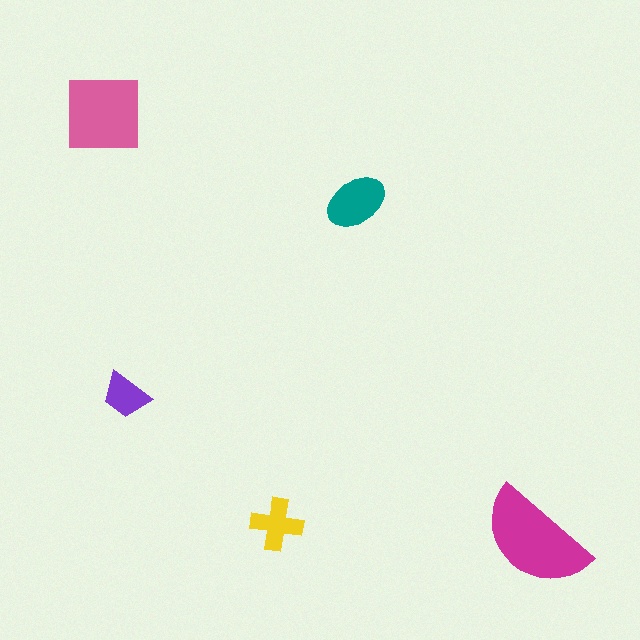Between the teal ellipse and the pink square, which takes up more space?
The pink square.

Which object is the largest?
The magenta semicircle.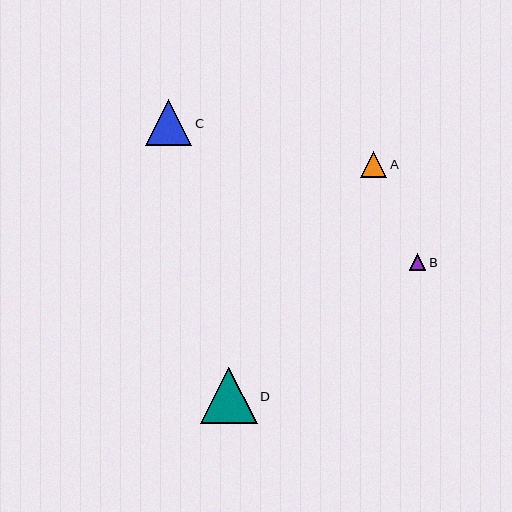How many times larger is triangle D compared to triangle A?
Triangle D is approximately 2.2 times the size of triangle A.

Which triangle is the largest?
Triangle D is the largest with a size of approximately 57 pixels.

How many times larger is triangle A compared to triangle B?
Triangle A is approximately 1.6 times the size of triangle B.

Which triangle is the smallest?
Triangle B is the smallest with a size of approximately 17 pixels.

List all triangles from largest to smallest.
From largest to smallest: D, C, A, B.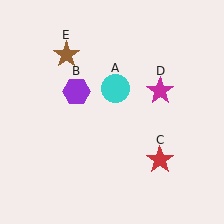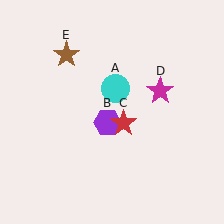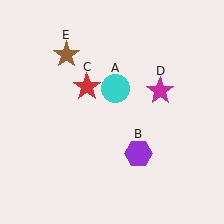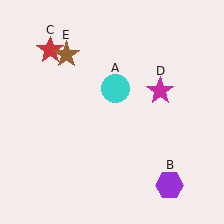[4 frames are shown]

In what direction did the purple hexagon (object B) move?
The purple hexagon (object B) moved down and to the right.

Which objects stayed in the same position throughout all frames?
Cyan circle (object A) and magenta star (object D) and brown star (object E) remained stationary.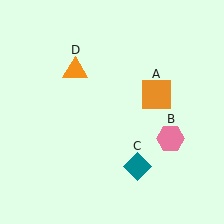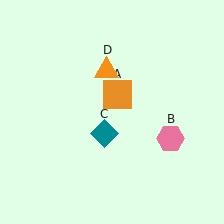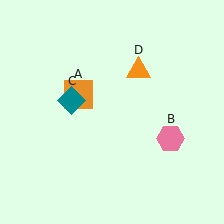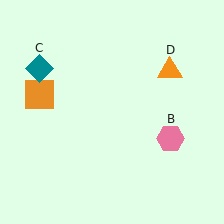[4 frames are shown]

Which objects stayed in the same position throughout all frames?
Pink hexagon (object B) remained stationary.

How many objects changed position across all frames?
3 objects changed position: orange square (object A), teal diamond (object C), orange triangle (object D).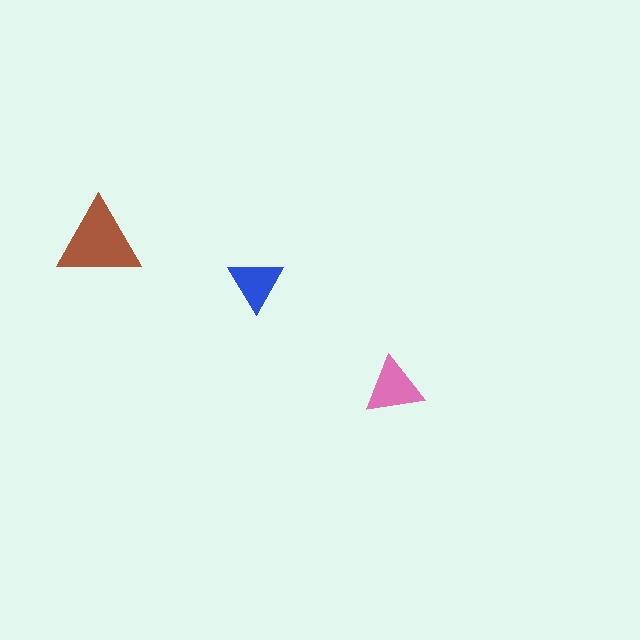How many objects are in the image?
There are 3 objects in the image.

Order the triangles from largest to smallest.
the brown one, the pink one, the blue one.